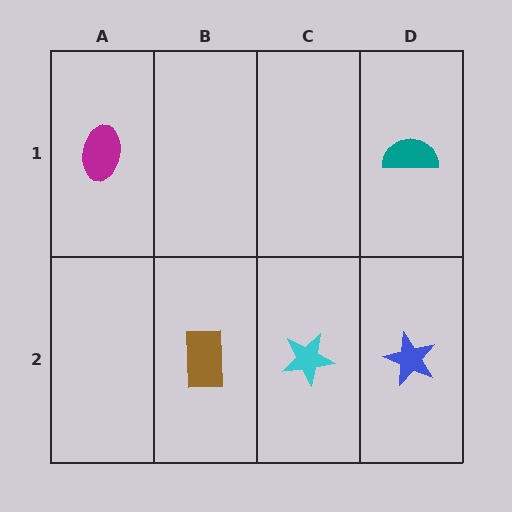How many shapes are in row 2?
3 shapes.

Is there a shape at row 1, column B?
No, that cell is empty.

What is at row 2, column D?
A blue star.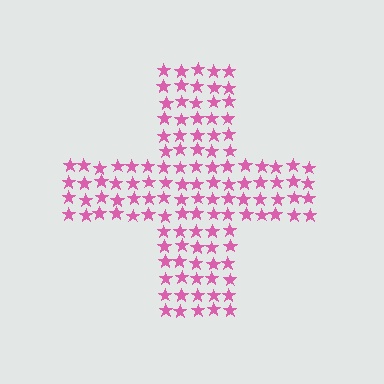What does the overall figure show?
The overall figure shows a cross.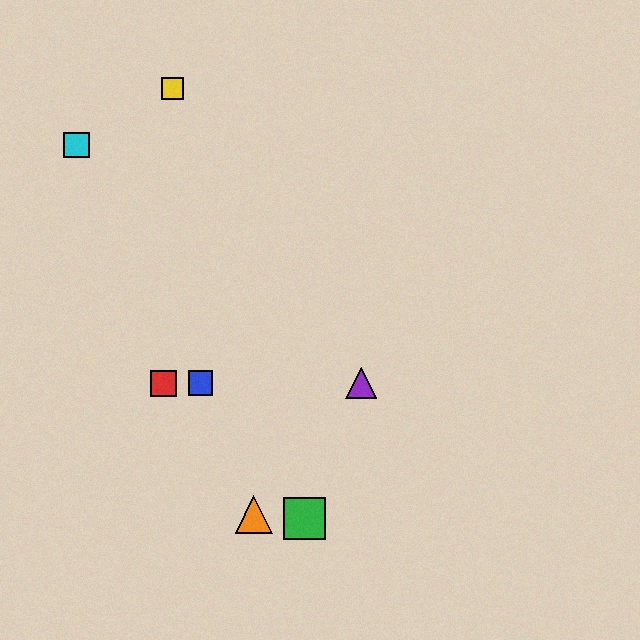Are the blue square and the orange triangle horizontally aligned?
No, the blue square is at y≈383 and the orange triangle is at y≈514.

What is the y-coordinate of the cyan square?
The cyan square is at y≈145.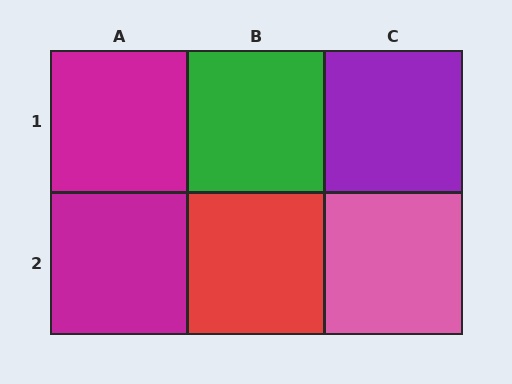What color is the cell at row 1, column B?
Green.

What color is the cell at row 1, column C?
Purple.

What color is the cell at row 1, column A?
Magenta.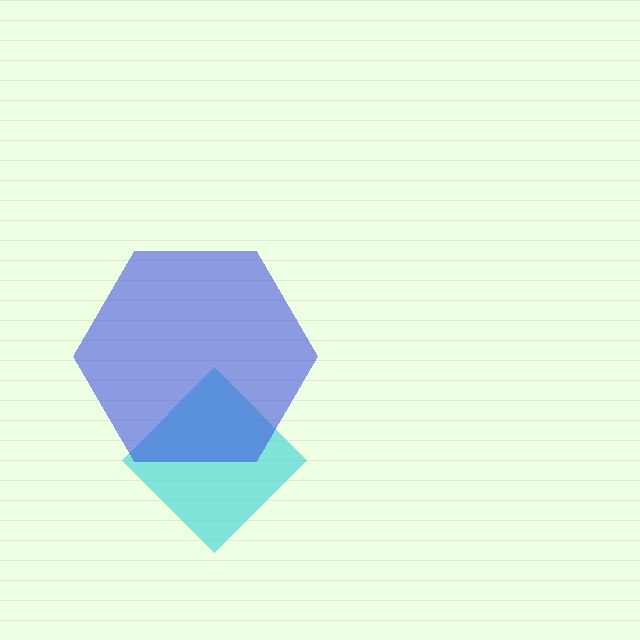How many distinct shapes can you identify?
There are 2 distinct shapes: a cyan diamond, a blue hexagon.